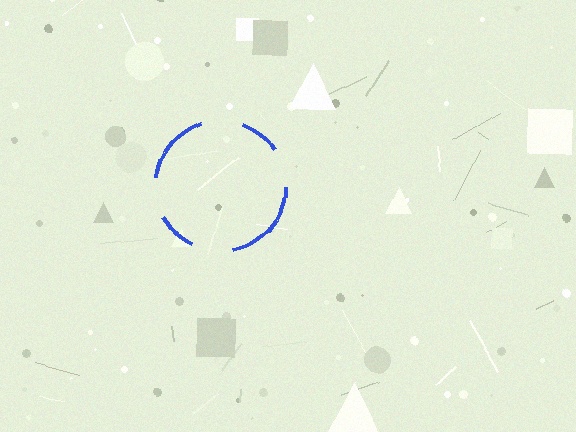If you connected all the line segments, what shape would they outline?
They would outline a circle.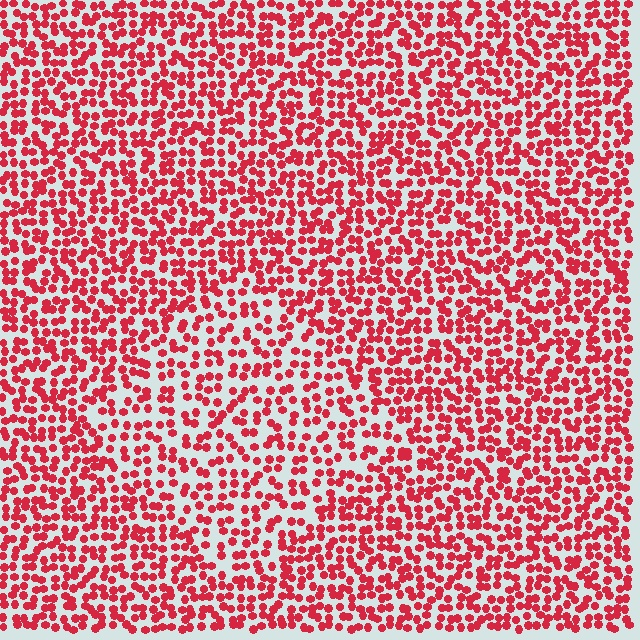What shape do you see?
I see a diamond.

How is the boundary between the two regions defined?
The boundary is defined by a change in element density (approximately 1.5x ratio). All elements are the same color, size, and shape.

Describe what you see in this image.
The image contains small red elements arranged at two different densities. A diamond-shaped region is visible where the elements are less densely packed than the surrounding area.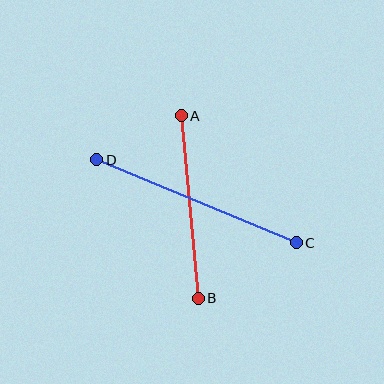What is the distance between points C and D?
The distance is approximately 216 pixels.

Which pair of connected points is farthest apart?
Points C and D are farthest apart.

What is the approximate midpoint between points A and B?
The midpoint is at approximately (190, 207) pixels.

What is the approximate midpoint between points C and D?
The midpoint is at approximately (197, 201) pixels.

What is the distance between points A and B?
The distance is approximately 183 pixels.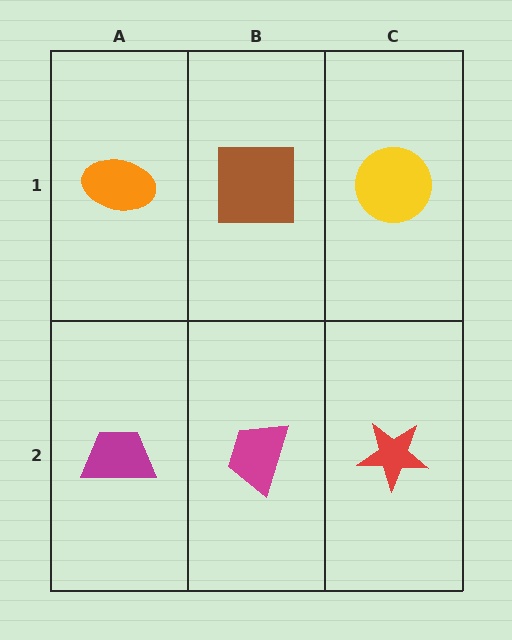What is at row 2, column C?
A red star.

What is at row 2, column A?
A magenta trapezoid.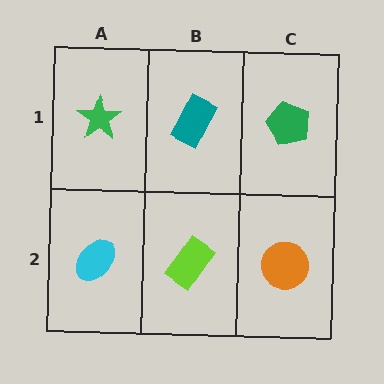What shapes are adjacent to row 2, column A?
A green star (row 1, column A), a lime rectangle (row 2, column B).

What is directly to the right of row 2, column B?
An orange circle.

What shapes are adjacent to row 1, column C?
An orange circle (row 2, column C), a teal rectangle (row 1, column B).